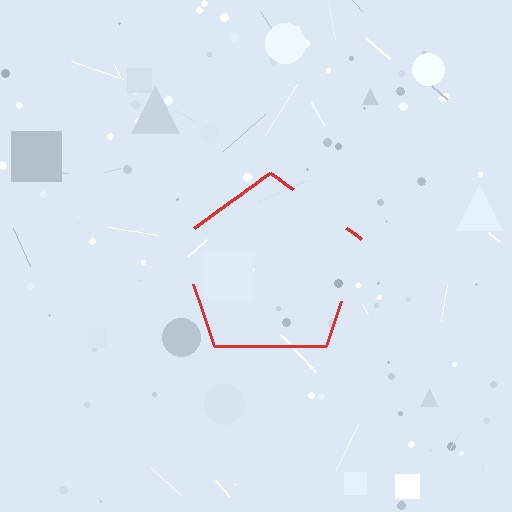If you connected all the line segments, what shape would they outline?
They would outline a pentagon.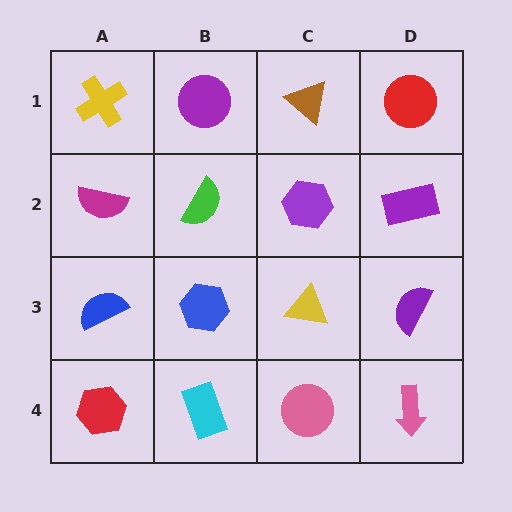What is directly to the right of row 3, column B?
A yellow triangle.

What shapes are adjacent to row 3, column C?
A purple hexagon (row 2, column C), a pink circle (row 4, column C), a blue hexagon (row 3, column B), a purple semicircle (row 3, column D).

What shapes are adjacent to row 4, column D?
A purple semicircle (row 3, column D), a pink circle (row 4, column C).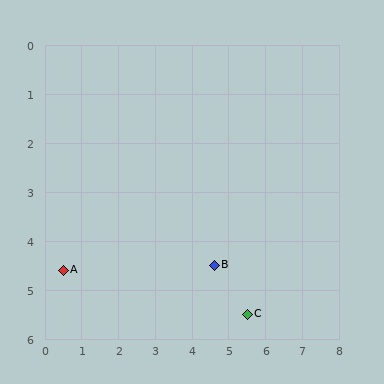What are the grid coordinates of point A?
Point A is at approximately (0.5, 4.6).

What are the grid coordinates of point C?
Point C is at approximately (5.5, 5.5).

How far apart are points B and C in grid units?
Points B and C are about 1.3 grid units apart.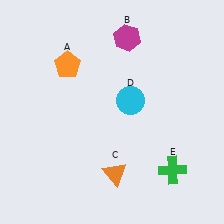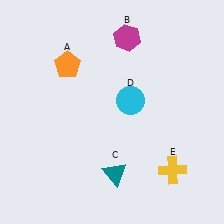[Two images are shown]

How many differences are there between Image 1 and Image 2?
There are 2 differences between the two images.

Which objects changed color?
C changed from orange to teal. E changed from green to yellow.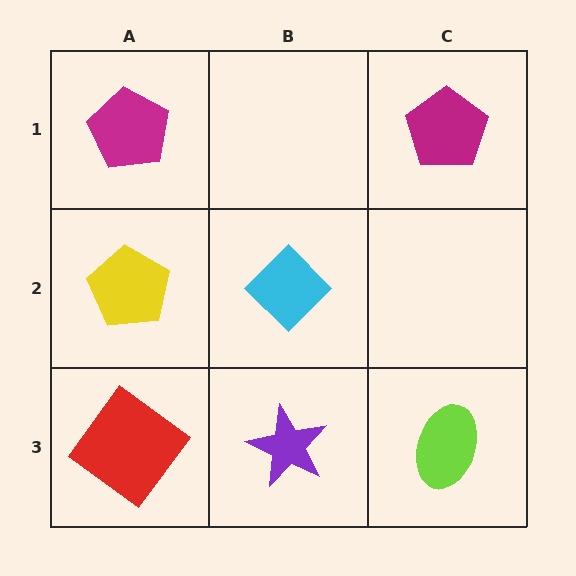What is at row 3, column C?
A lime ellipse.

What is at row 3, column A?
A red diamond.